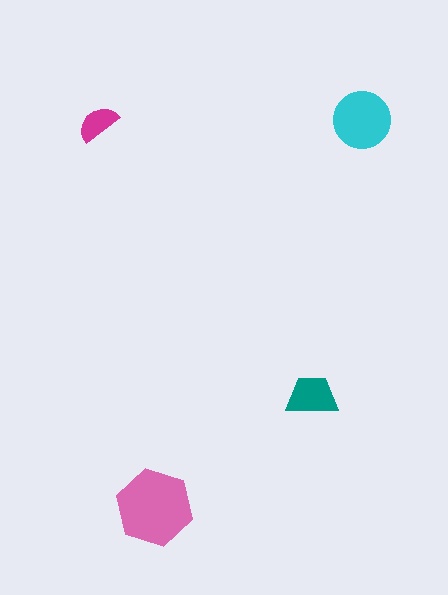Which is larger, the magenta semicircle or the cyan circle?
The cyan circle.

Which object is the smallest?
The magenta semicircle.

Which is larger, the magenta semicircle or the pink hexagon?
The pink hexagon.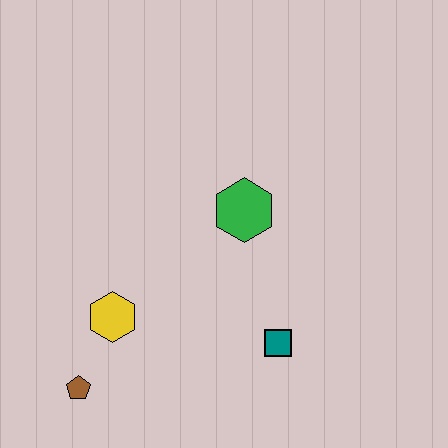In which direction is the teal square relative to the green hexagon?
The teal square is below the green hexagon.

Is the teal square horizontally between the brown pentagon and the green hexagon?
No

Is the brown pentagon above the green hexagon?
No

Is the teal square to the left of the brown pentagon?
No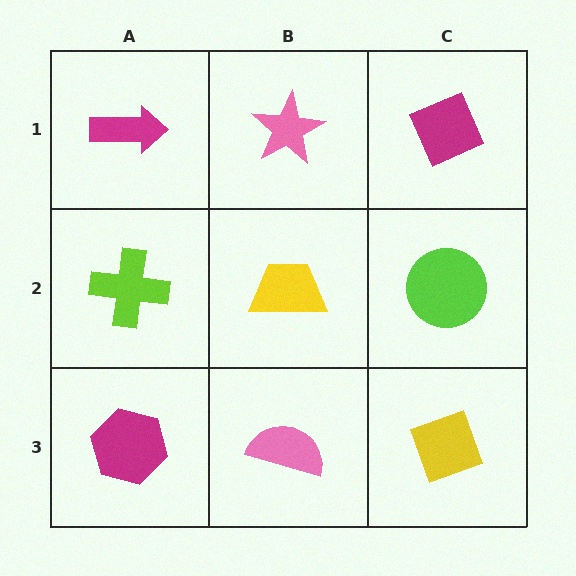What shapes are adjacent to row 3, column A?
A lime cross (row 2, column A), a pink semicircle (row 3, column B).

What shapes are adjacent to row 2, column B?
A pink star (row 1, column B), a pink semicircle (row 3, column B), a lime cross (row 2, column A), a lime circle (row 2, column C).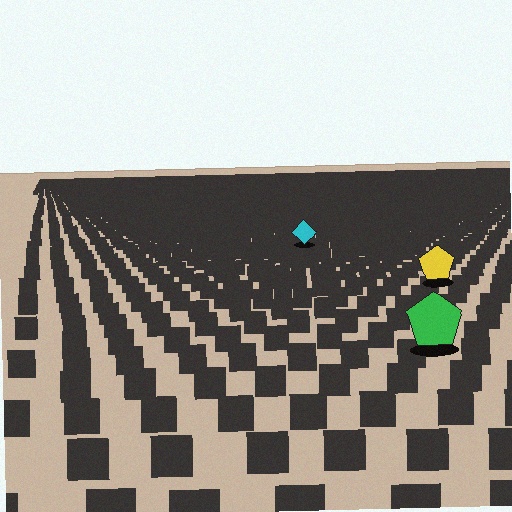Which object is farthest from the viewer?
The cyan diamond is farthest from the viewer. It appears smaller and the ground texture around it is denser.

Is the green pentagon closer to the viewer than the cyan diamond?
Yes. The green pentagon is closer — you can tell from the texture gradient: the ground texture is coarser near it.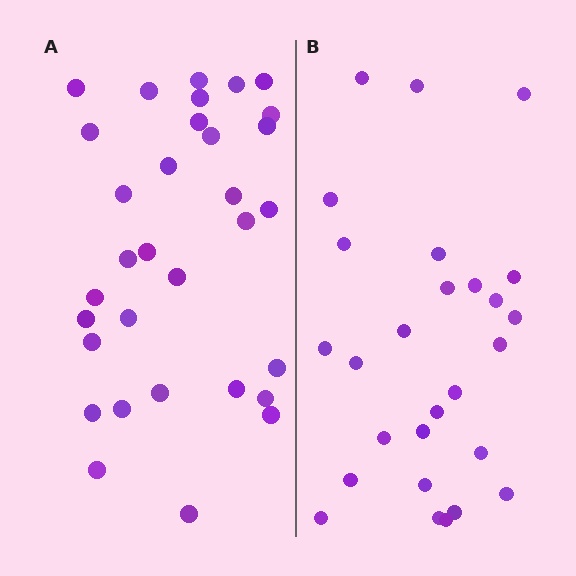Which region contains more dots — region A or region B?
Region A (the left region) has more dots.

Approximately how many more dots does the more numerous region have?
Region A has about 5 more dots than region B.